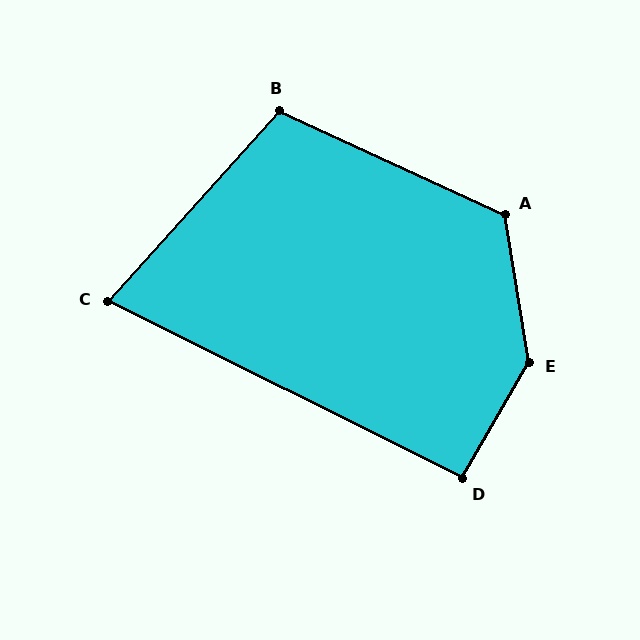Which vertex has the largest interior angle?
E, at approximately 141 degrees.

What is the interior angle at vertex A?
Approximately 124 degrees (obtuse).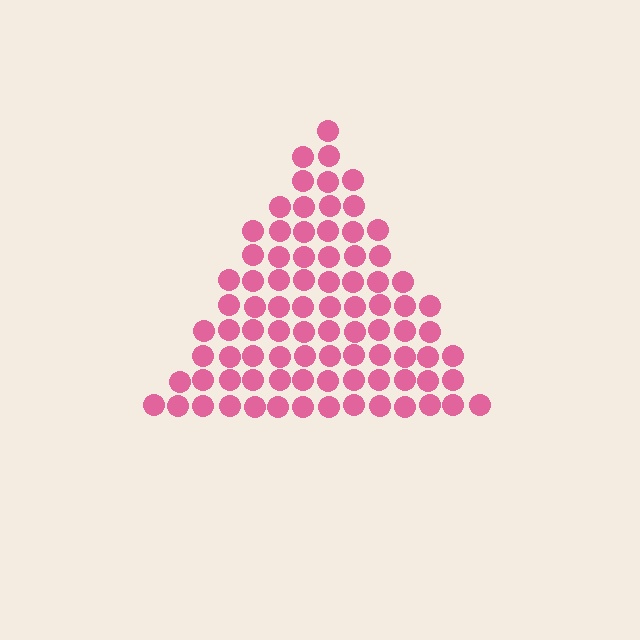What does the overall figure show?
The overall figure shows a triangle.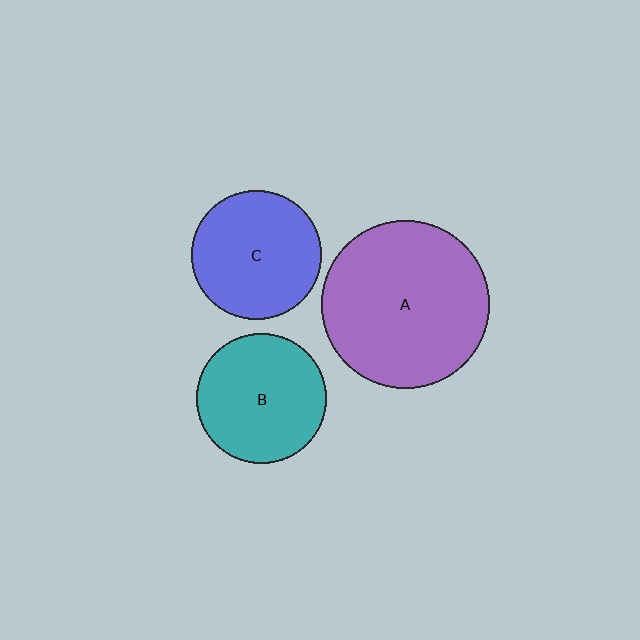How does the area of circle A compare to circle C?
Approximately 1.7 times.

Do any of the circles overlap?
No, none of the circles overlap.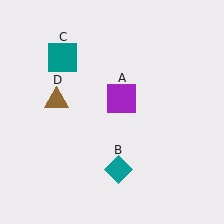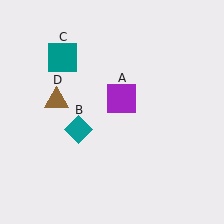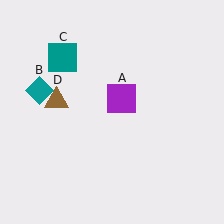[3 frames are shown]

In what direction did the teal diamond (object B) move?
The teal diamond (object B) moved up and to the left.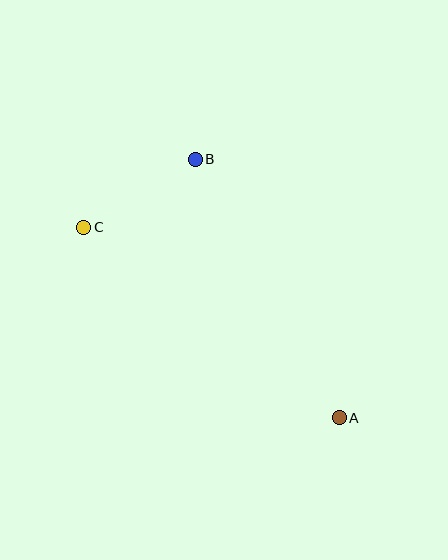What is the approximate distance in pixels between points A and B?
The distance between A and B is approximately 296 pixels.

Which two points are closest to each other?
Points B and C are closest to each other.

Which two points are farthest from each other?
Points A and C are farthest from each other.